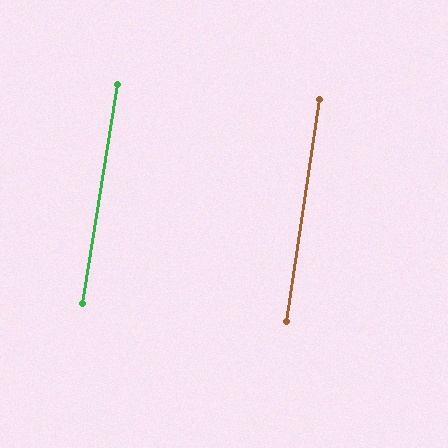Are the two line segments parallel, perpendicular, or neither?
Parallel — their directions differ by only 0.4°.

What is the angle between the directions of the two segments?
Approximately 0 degrees.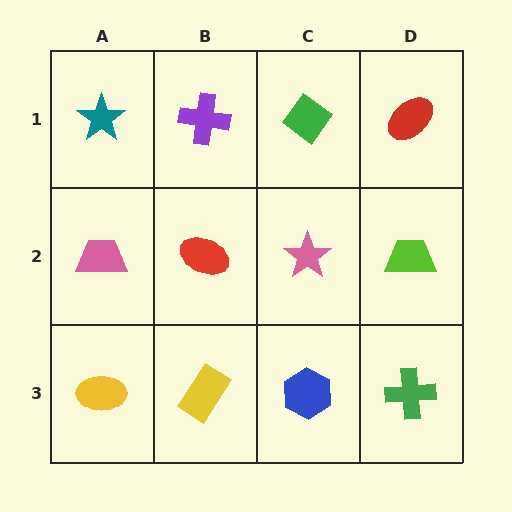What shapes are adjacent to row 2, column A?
A teal star (row 1, column A), a yellow ellipse (row 3, column A), a red ellipse (row 2, column B).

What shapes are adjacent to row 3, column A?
A pink trapezoid (row 2, column A), a yellow rectangle (row 3, column B).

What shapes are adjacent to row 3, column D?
A lime trapezoid (row 2, column D), a blue hexagon (row 3, column C).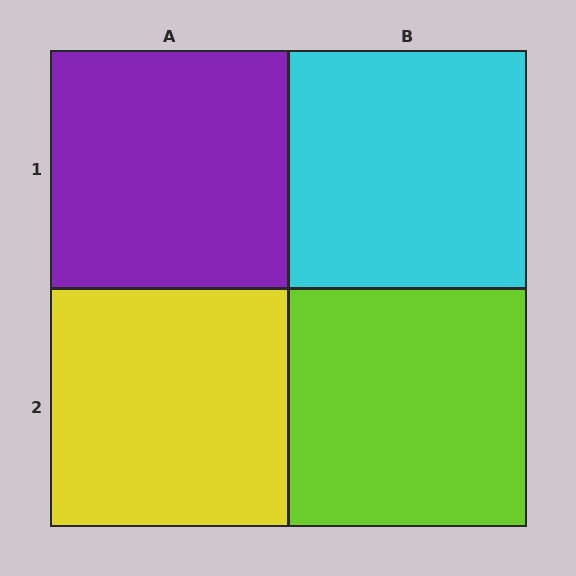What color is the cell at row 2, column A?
Yellow.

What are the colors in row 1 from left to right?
Purple, cyan.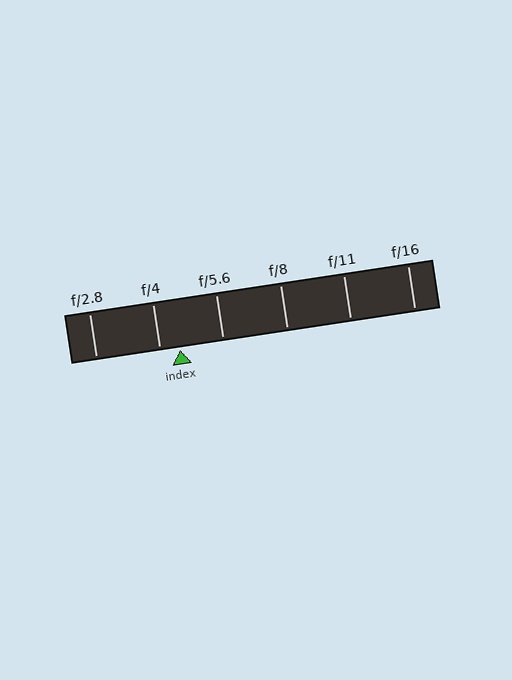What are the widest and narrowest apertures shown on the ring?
The widest aperture shown is f/2.8 and the narrowest is f/16.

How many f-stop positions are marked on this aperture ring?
There are 6 f-stop positions marked.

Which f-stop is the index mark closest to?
The index mark is closest to f/4.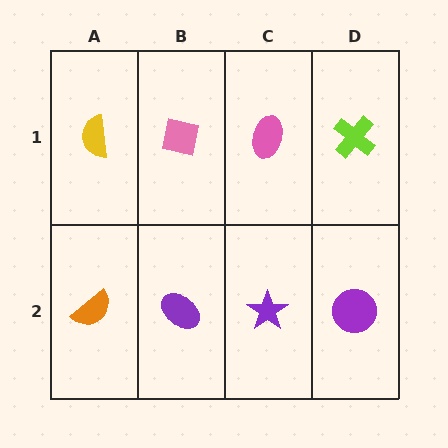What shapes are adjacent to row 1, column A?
An orange semicircle (row 2, column A), a pink square (row 1, column B).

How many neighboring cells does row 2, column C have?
3.